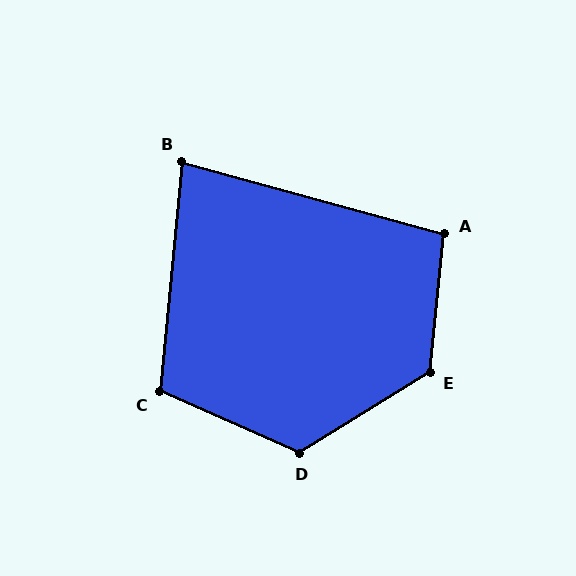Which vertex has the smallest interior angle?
B, at approximately 80 degrees.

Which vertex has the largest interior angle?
E, at approximately 128 degrees.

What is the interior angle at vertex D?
Approximately 125 degrees (obtuse).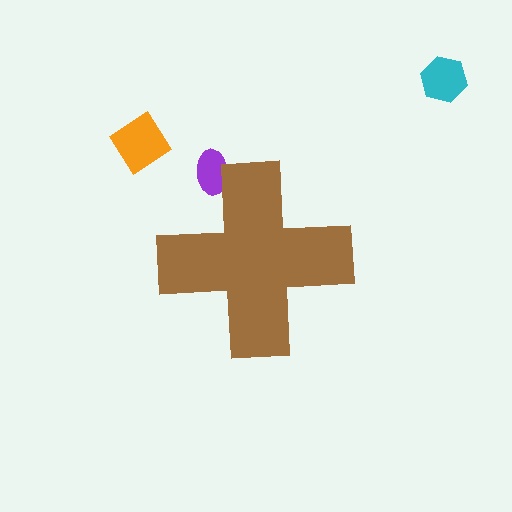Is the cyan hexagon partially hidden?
No, the cyan hexagon is fully visible.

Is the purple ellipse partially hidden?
Yes, the purple ellipse is partially hidden behind the brown cross.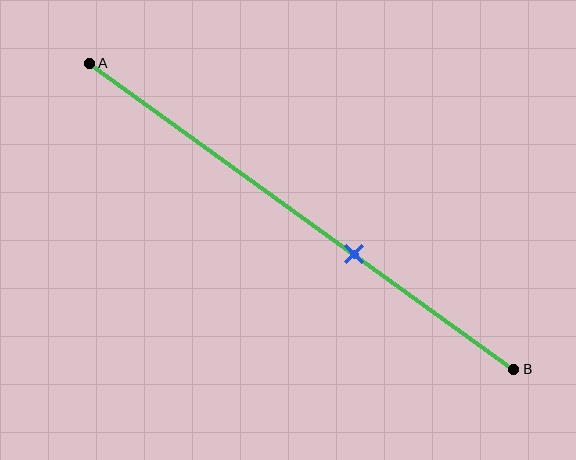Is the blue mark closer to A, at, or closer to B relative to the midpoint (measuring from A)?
The blue mark is closer to point B than the midpoint of segment AB.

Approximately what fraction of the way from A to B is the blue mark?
The blue mark is approximately 60% of the way from A to B.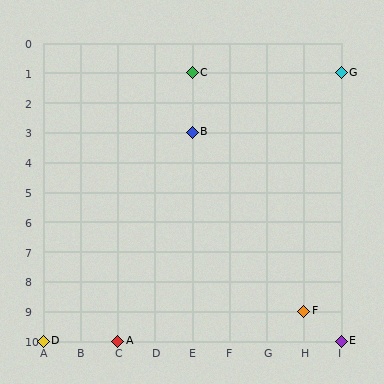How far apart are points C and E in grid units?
Points C and E are 4 columns and 9 rows apart (about 9.8 grid units diagonally).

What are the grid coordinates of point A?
Point A is at grid coordinates (C, 10).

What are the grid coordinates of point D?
Point D is at grid coordinates (A, 10).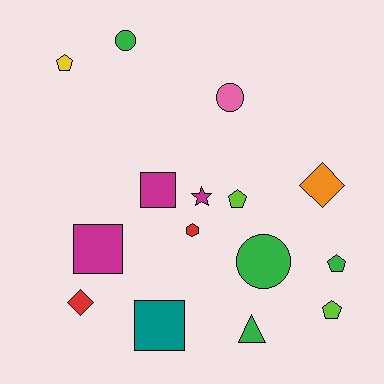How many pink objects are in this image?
There is 1 pink object.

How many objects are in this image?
There are 15 objects.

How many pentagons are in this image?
There are 4 pentagons.